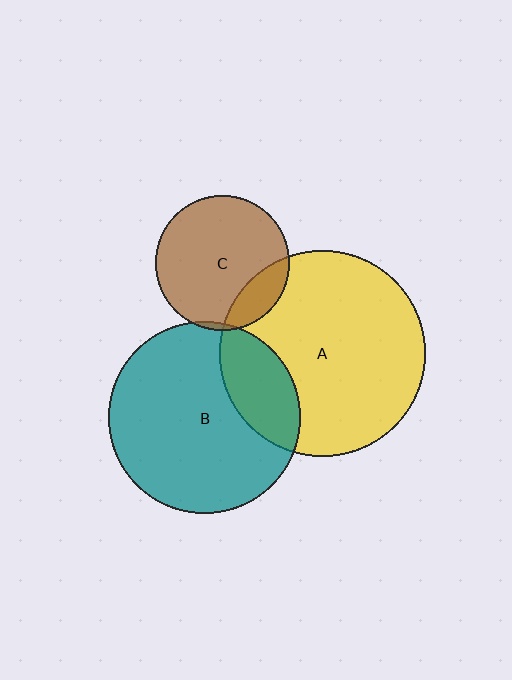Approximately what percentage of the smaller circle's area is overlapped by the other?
Approximately 5%.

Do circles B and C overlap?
Yes.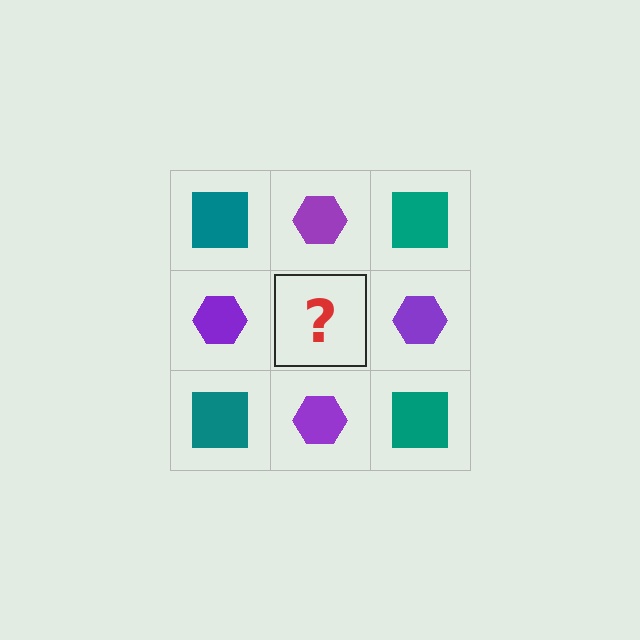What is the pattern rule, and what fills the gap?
The rule is that it alternates teal square and purple hexagon in a checkerboard pattern. The gap should be filled with a teal square.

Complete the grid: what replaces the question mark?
The question mark should be replaced with a teal square.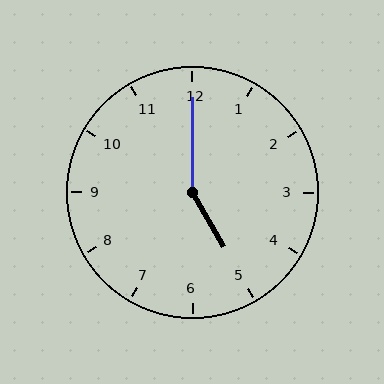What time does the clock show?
5:00.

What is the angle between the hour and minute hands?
Approximately 150 degrees.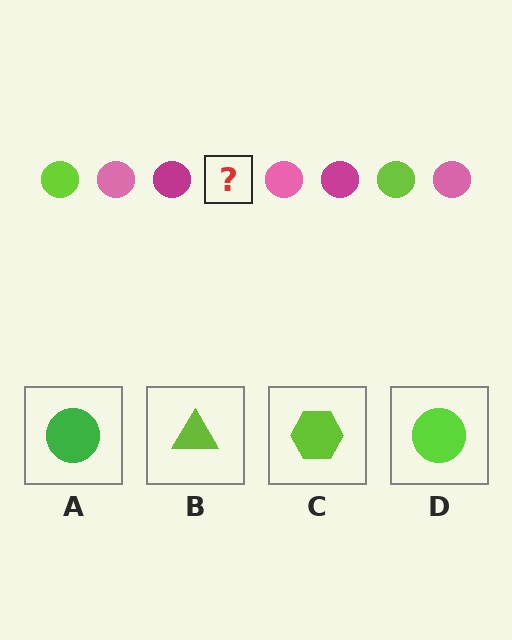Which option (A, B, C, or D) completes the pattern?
D.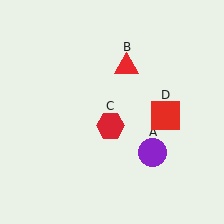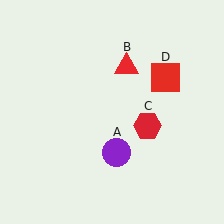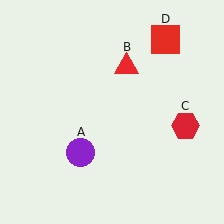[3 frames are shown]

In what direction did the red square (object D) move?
The red square (object D) moved up.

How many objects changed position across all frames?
3 objects changed position: purple circle (object A), red hexagon (object C), red square (object D).